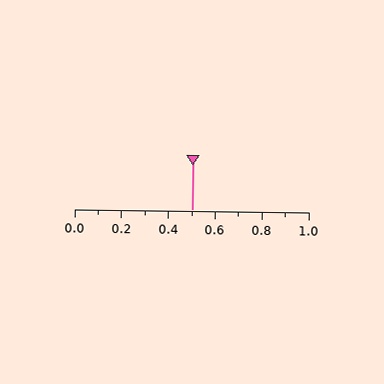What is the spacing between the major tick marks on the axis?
The major ticks are spaced 0.2 apart.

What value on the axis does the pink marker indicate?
The marker indicates approximately 0.5.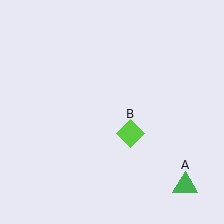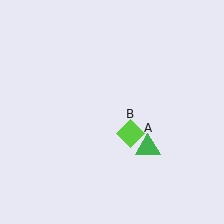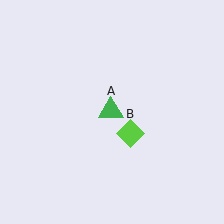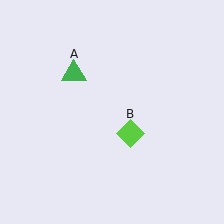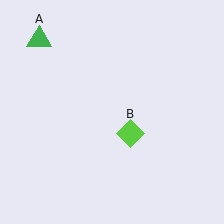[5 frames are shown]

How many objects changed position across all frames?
1 object changed position: green triangle (object A).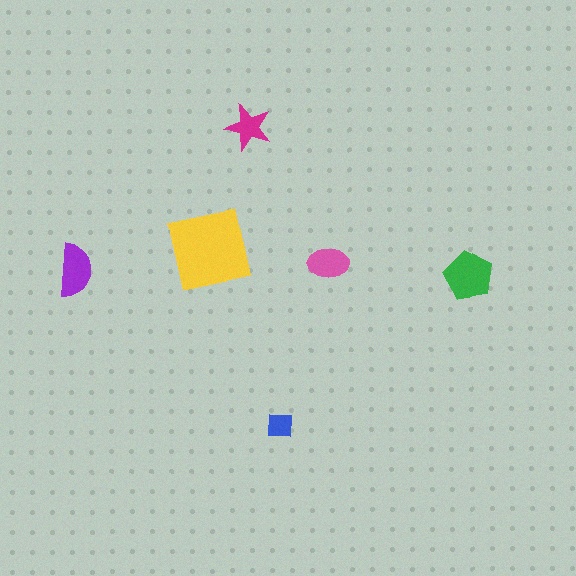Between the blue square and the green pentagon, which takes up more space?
The green pentagon.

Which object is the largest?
The yellow square.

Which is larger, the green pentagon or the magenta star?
The green pentagon.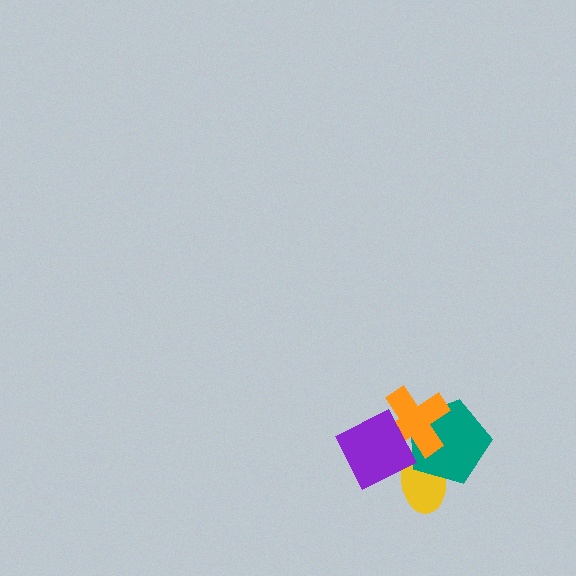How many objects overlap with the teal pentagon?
3 objects overlap with the teal pentagon.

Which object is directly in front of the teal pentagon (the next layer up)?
The orange cross is directly in front of the teal pentagon.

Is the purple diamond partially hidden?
No, no other shape covers it.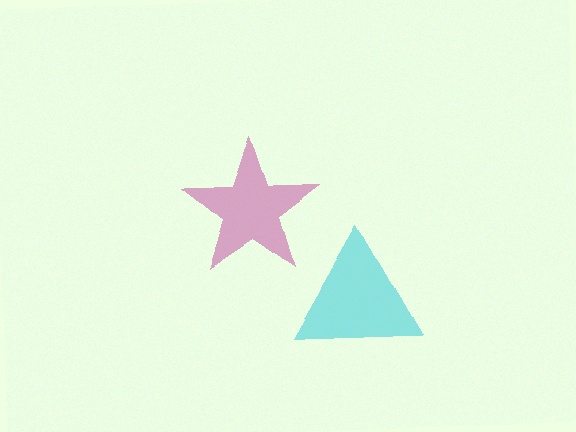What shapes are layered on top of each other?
The layered shapes are: a cyan triangle, a magenta star.